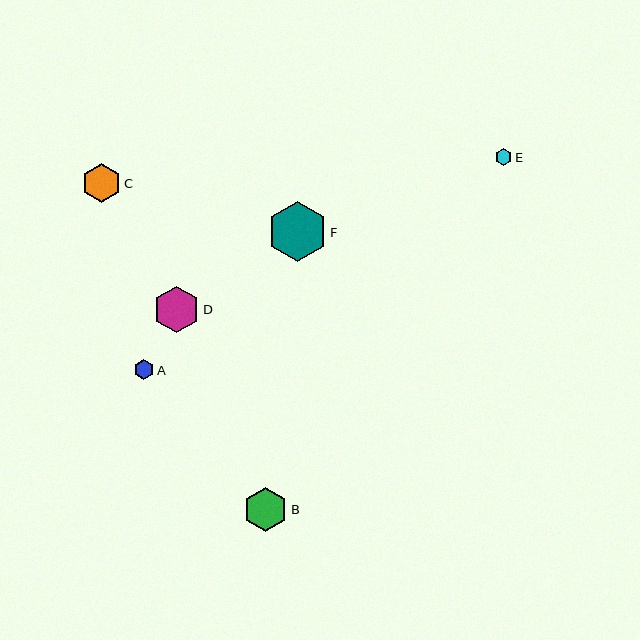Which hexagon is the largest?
Hexagon F is the largest with a size of approximately 60 pixels.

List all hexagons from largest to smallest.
From largest to smallest: F, D, B, C, A, E.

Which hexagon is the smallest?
Hexagon E is the smallest with a size of approximately 16 pixels.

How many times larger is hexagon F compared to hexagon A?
Hexagon F is approximately 3.1 times the size of hexagon A.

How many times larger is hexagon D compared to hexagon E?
Hexagon D is approximately 2.8 times the size of hexagon E.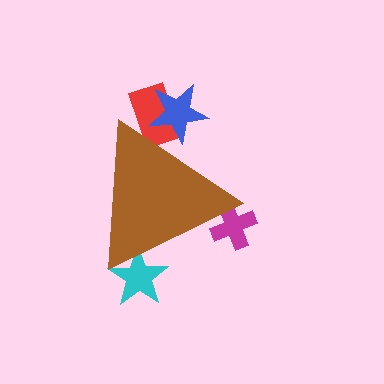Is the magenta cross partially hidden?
Yes, the magenta cross is partially hidden behind the brown triangle.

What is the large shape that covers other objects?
A brown triangle.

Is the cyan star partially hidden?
Yes, the cyan star is partially hidden behind the brown triangle.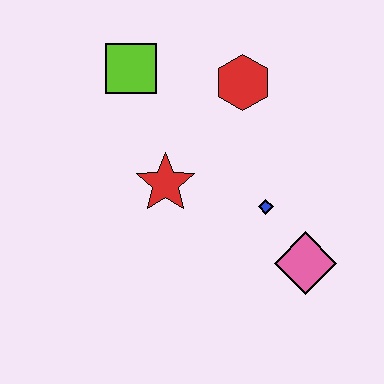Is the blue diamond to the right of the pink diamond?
No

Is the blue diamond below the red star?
Yes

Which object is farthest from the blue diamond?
The lime square is farthest from the blue diamond.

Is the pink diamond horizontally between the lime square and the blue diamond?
No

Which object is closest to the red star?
The blue diamond is closest to the red star.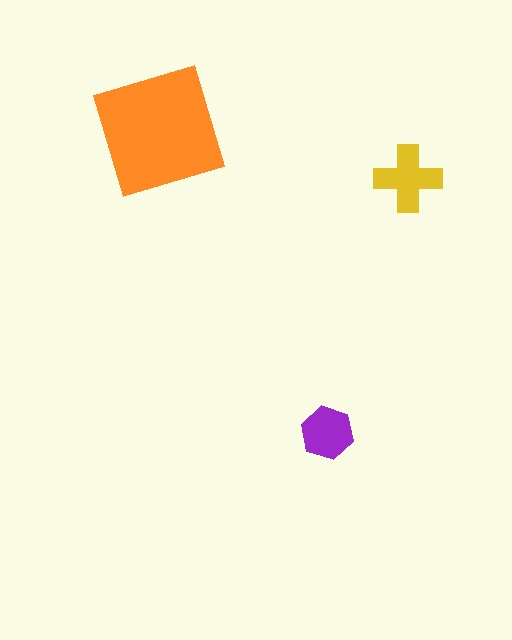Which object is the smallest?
The purple hexagon.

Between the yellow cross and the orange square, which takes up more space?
The orange square.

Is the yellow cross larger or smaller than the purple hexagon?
Larger.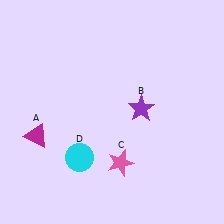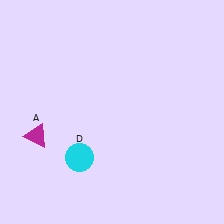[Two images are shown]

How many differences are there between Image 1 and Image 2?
There are 2 differences between the two images.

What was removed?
The pink star (C), the purple star (B) were removed in Image 2.